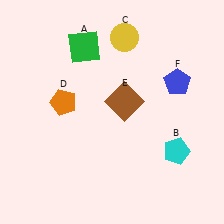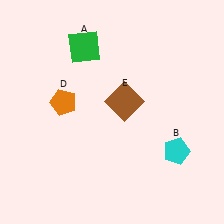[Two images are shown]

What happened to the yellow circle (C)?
The yellow circle (C) was removed in Image 2. It was in the top-right area of Image 1.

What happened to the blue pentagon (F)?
The blue pentagon (F) was removed in Image 2. It was in the top-right area of Image 1.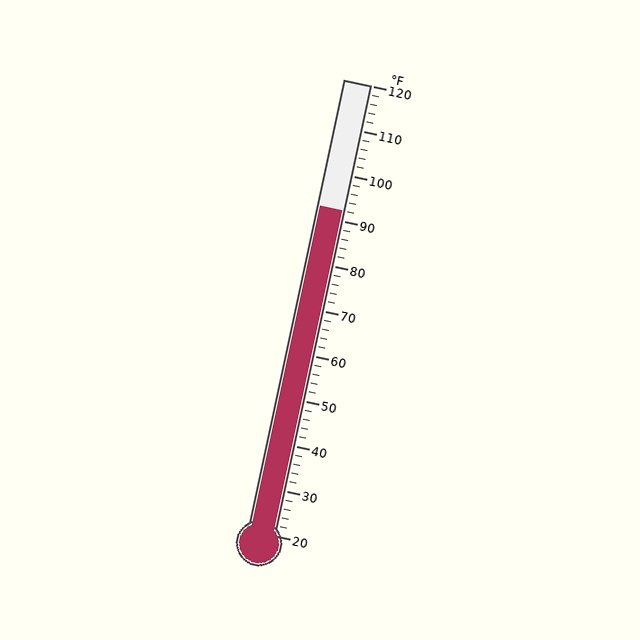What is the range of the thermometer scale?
The thermometer scale ranges from 20°F to 120°F.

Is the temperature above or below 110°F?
The temperature is below 110°F.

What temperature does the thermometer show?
The thermometer shows approximately 92°F.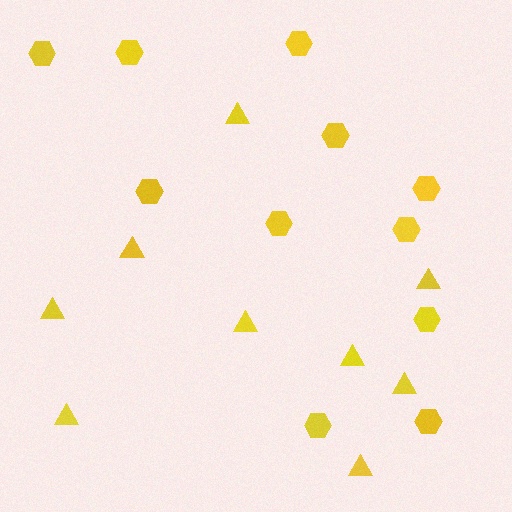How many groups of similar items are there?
There are 2 groups: one group of hexagons (11) and one group of triangles (9).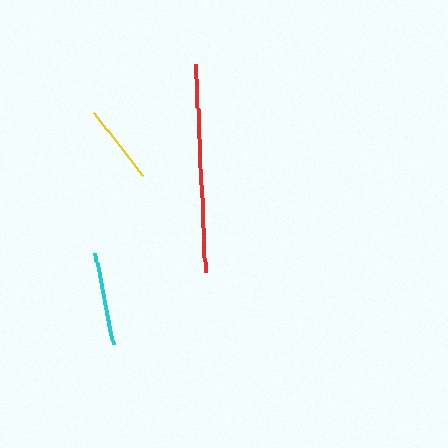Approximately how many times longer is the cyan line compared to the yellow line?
The cyan line is approximately 1.2 times the length of the yellow line.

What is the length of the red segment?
The red segment is approximately 208 pixels long.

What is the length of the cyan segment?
The cyan segment is approximately 93 pixels long.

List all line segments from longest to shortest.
From longest to shortest: red, cyan, yellow.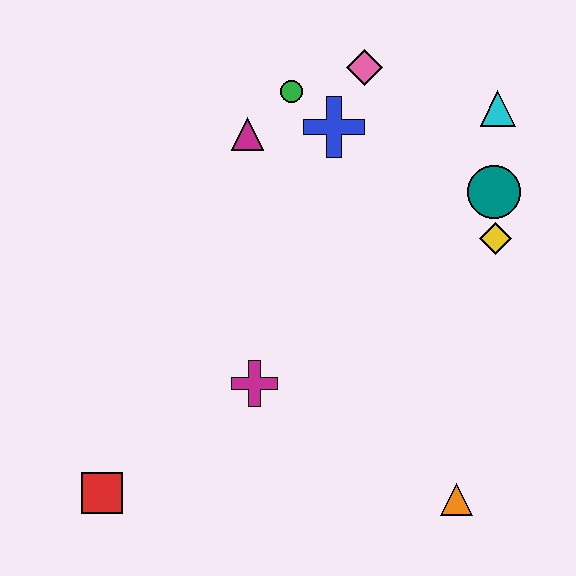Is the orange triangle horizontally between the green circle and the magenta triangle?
No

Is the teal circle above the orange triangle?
Yes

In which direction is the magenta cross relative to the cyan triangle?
The magenta cross is below the cyan triangle.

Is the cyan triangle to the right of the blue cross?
Yes